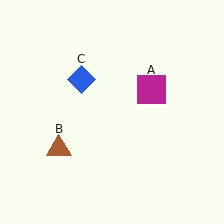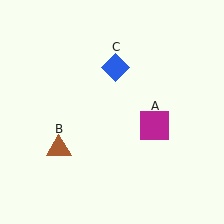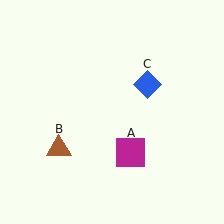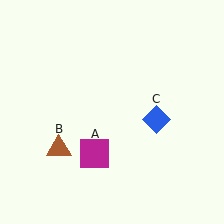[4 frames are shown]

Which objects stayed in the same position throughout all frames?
Brown triangle (object B) remained stationary.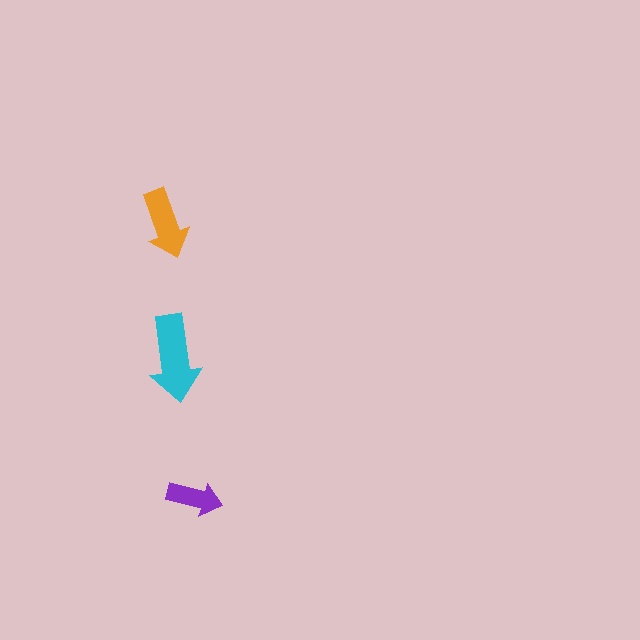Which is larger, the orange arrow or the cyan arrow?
The cyan one.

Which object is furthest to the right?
The purple arrow is rightmost.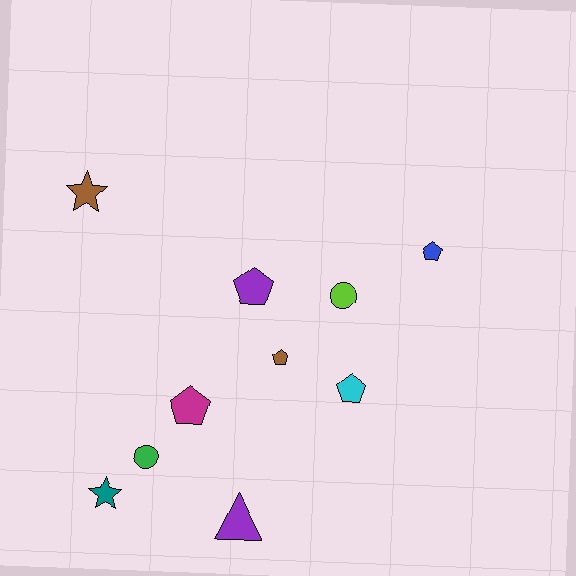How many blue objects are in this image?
There is 1 blue object.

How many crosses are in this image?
There are no crosses.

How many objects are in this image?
There are 10 objects.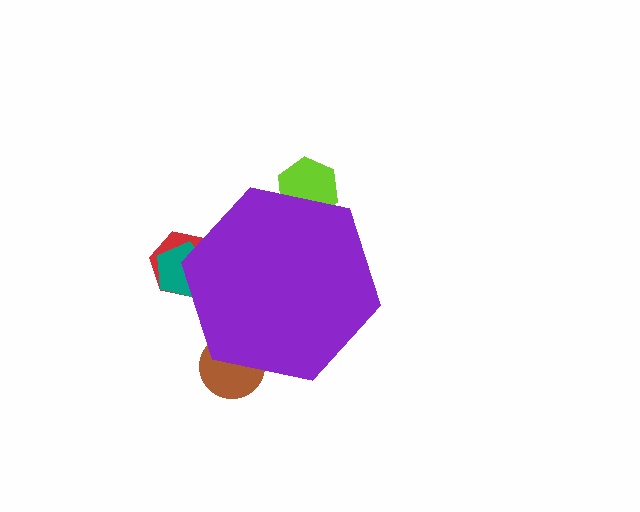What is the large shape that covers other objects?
A purple hexagon.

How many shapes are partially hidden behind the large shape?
4 shapes are partially hidden.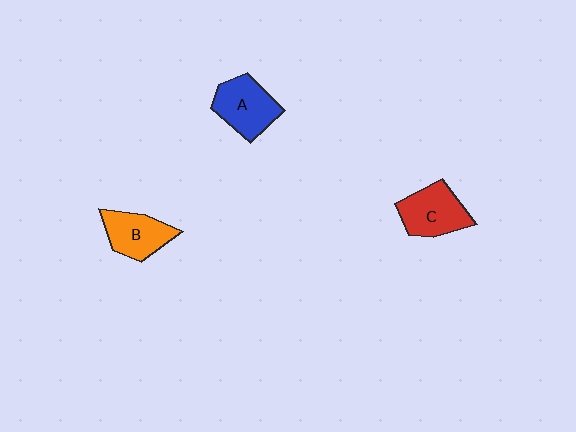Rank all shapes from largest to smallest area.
From largest to smallest: A (blue), C (red), B (orange).